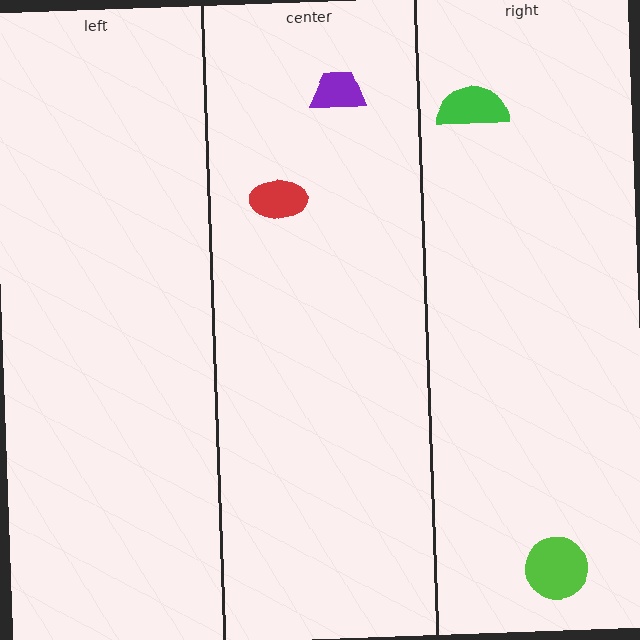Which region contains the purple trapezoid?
The center region.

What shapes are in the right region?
The green semicircle, the lime circle.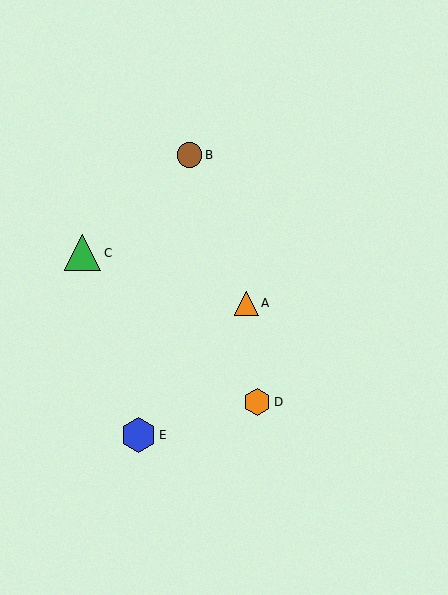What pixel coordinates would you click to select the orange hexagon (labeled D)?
Click at (257, 402) to select the orange hexagon D.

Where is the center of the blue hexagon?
The center of the blue hexagon is at (138, 435).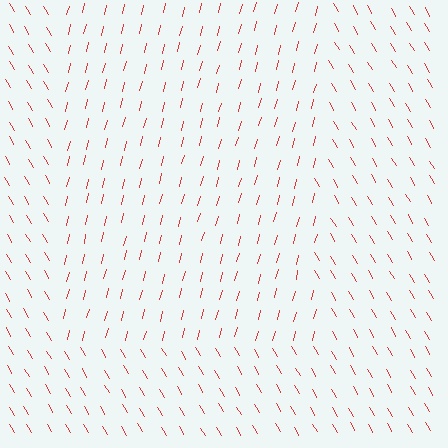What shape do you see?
I see a rectangle.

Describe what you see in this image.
The image is filled with small red line segments. A rectangle region in the image has lines oriented differently from the surrounding lines, creating a visible texture boundary.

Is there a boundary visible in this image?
Yes, there is a texture boundary formed by a change in line orientation.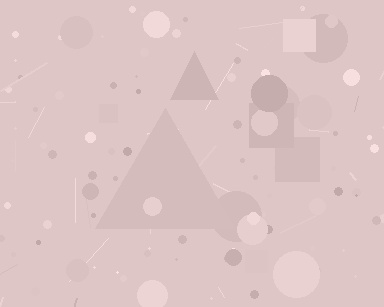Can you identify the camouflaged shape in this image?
The camouflaged shape is a triangle.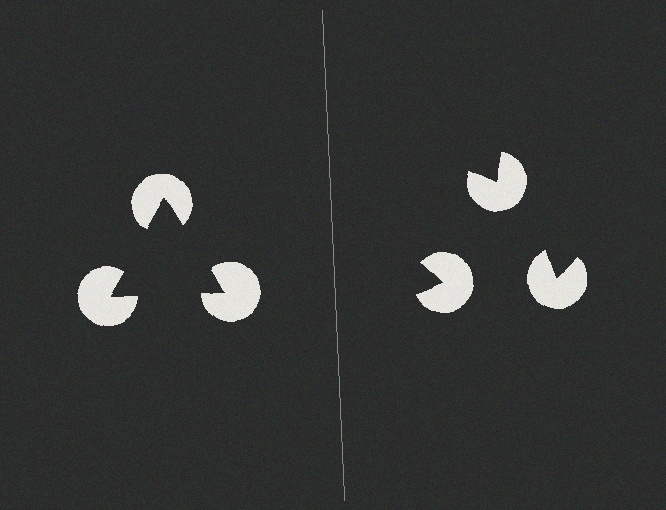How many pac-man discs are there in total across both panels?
6 — 3 on each side.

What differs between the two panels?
The pac-man discs are positioned identically on both sides; only the wedge orientations differ. On the left they align to a triangle; on the right they are misaligned.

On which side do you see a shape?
An illusory triangle appears on the left side. On the right side the wedge cuts are rotated, so no coherent shape forms.